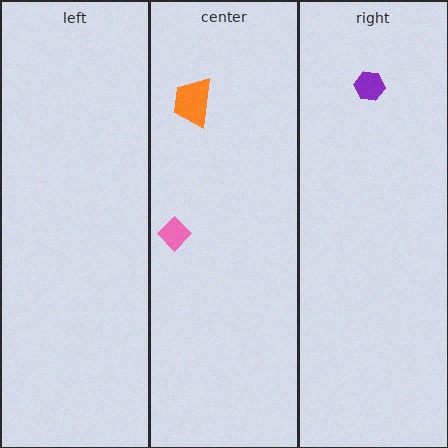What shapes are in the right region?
The purple hexagon.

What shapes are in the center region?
The pink diamond, the orange trapezoid.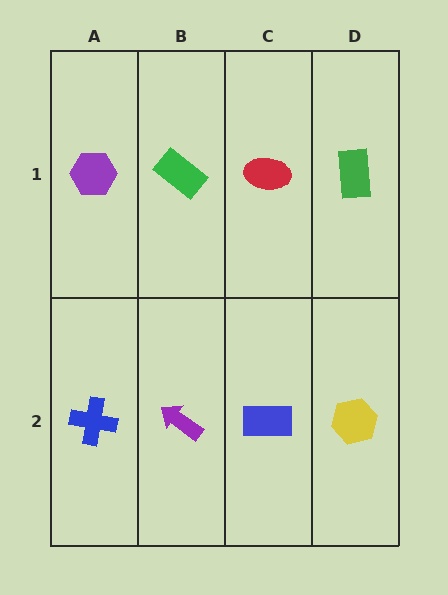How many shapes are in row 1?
4 shapes.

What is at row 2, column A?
A blue cross.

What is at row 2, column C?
A blue rectangle.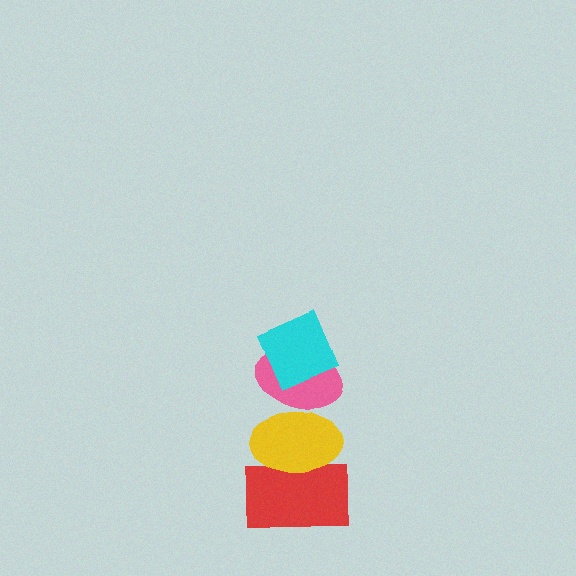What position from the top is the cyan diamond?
The cyan diamond is 1st from the top.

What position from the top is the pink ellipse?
The pink ellipse is 2nd from the top.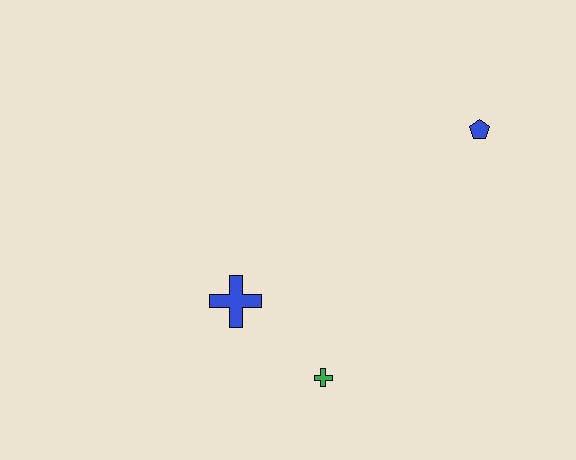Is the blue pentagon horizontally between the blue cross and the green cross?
No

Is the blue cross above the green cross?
Yes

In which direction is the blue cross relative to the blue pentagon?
The blue cross is to the left of the blue pentagon.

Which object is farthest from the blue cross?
The blue pentagon is farthest from the blue cross.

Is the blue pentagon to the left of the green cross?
No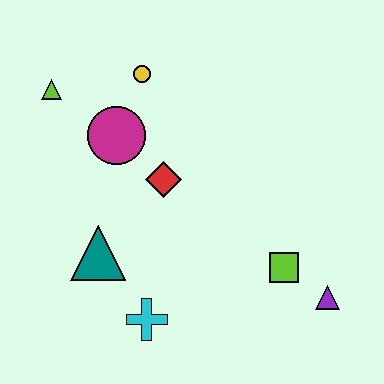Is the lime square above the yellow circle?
No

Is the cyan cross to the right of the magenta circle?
Yes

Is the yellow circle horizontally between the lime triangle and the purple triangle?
Yes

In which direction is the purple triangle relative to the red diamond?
The purple triangle is to the right of the red diamond.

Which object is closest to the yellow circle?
The magenta circle is closest to the yellow circle.